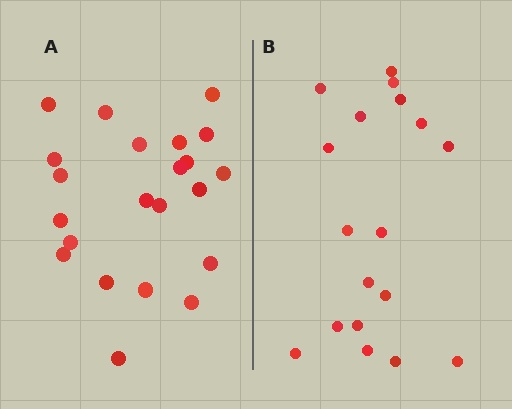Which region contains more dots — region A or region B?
Region A (the left region) has more dots.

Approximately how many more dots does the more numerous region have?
Region A has about 4 more dots than region B.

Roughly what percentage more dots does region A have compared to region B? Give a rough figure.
About 20% more.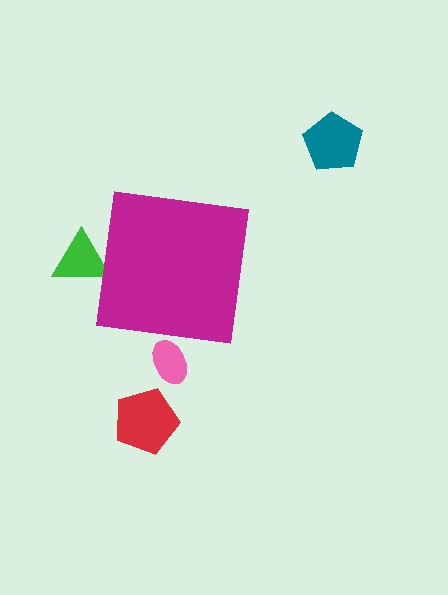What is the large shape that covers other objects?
A magenta square.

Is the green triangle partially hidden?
Yes, the green triangle is partially hidden behind the magenta square.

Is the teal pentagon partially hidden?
No, the teal pentagon is fully visible.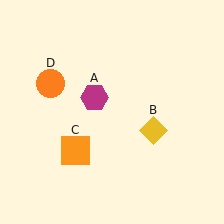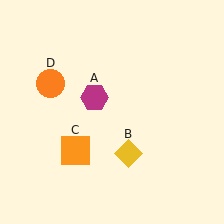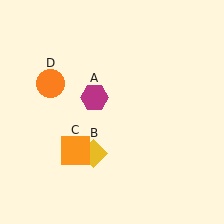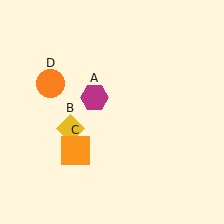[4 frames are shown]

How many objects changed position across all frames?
1 object changed position: yellow diamond (object B).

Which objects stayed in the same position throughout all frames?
Magenta hexagon (object A) and orange square (object C) and orange circle (object D) remained stationary.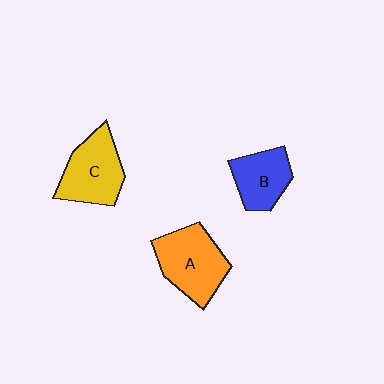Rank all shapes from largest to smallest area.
From largest to smallest: A (orange), C (yellow), B (blue).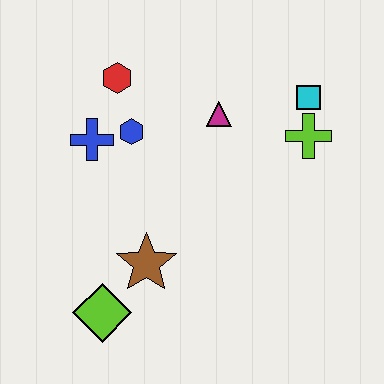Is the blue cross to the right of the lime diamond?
No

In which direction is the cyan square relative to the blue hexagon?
The cyan square is to the right of the blue hexagon.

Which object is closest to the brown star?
The lime diamond is closest to the brown star.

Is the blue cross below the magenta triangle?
Yes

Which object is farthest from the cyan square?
The lime diamond is farthest from the cyan square.